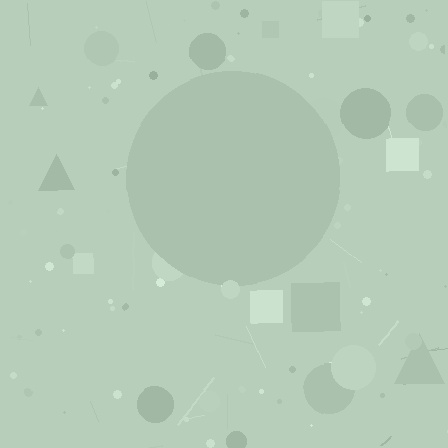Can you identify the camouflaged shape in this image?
The camouflaged shape is a circle.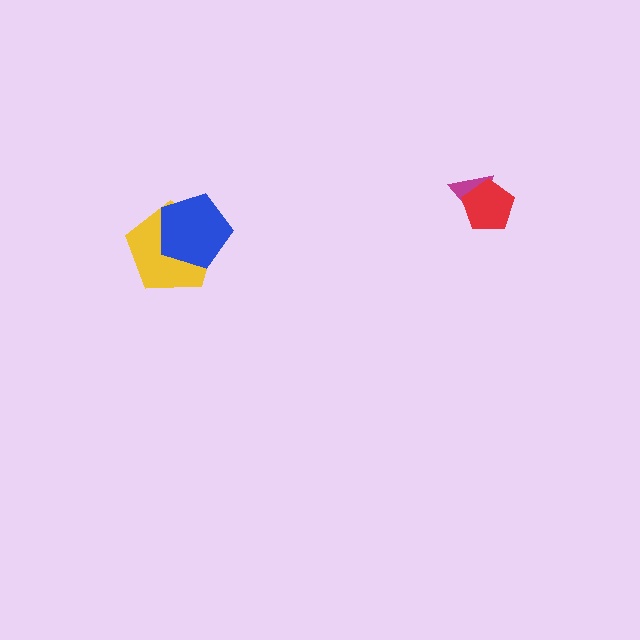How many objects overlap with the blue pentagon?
1 object overlaps with the blue pentagon.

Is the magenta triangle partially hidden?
Yes, it is partially covered by another shape.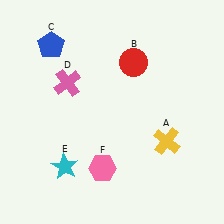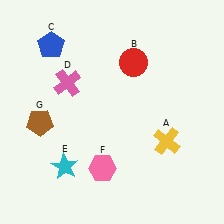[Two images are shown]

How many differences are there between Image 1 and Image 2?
There is 1 difference between the two images.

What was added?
A brown pentagon (G) was added in Image 2.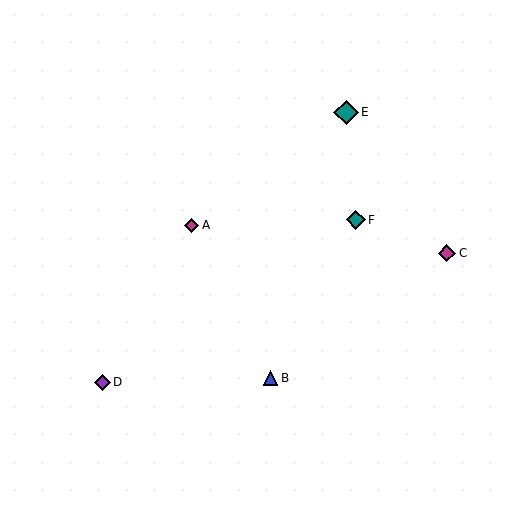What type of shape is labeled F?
Shape F is a teal diamond.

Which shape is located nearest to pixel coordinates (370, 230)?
The teal diamond (labeled F) at (356, 220) is nearest to that location.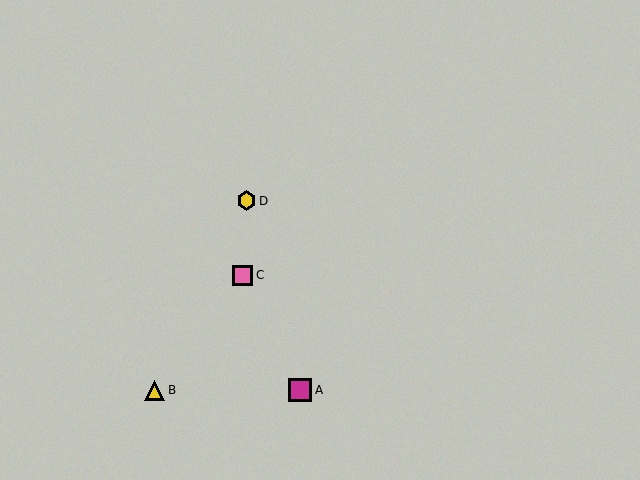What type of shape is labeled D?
Shape D is a yellow hexagon.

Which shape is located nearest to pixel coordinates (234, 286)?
The pink square (labeled C) at (243, 275) is nearest to that location.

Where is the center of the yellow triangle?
The center of the yellow triangle is at (155, 390).